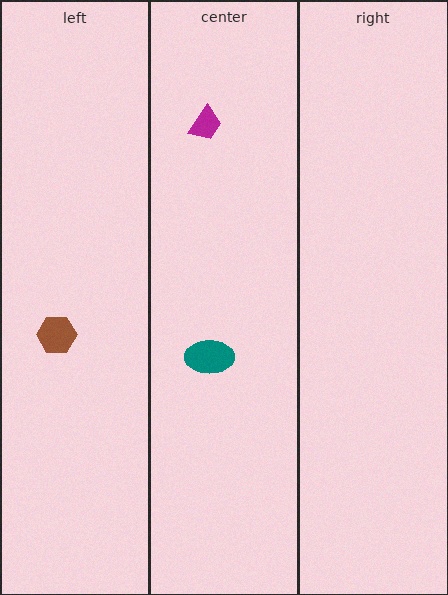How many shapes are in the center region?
2.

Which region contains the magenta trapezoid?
The center region.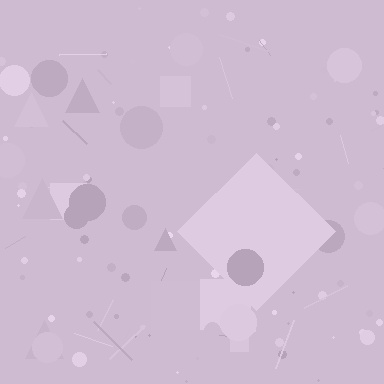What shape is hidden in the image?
A diamond is hidden in the image.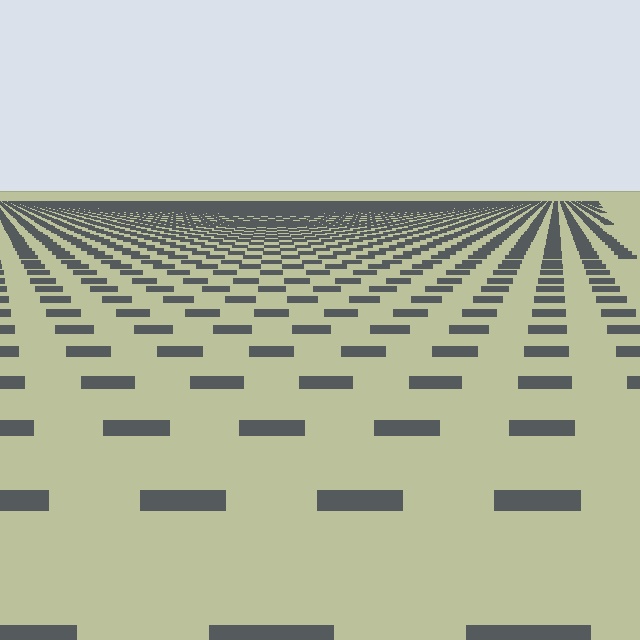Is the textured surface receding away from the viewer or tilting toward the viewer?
The surface is receding away from the viewer. Texture elements get smaller and denser toward the top.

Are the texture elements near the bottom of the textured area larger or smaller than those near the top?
Larger. Near the bottom, elements are closer to the viewer and appear at a bigger on-screen size.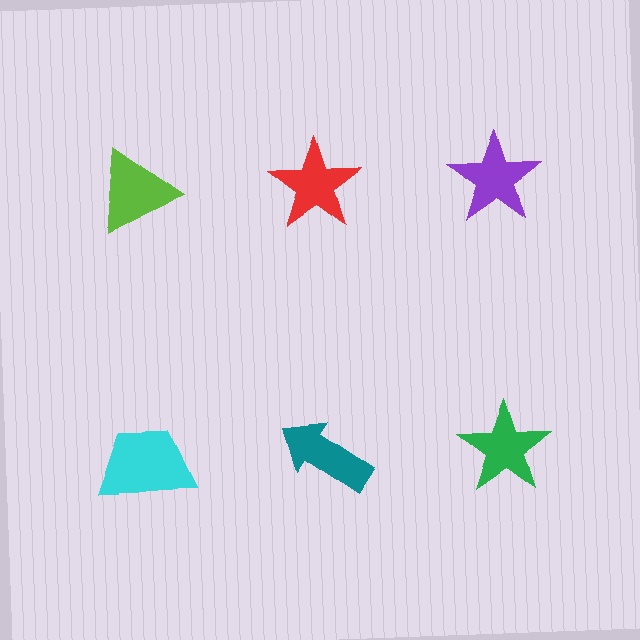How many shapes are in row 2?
3 shapes.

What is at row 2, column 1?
A cyan trapezoid.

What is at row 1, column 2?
A red star.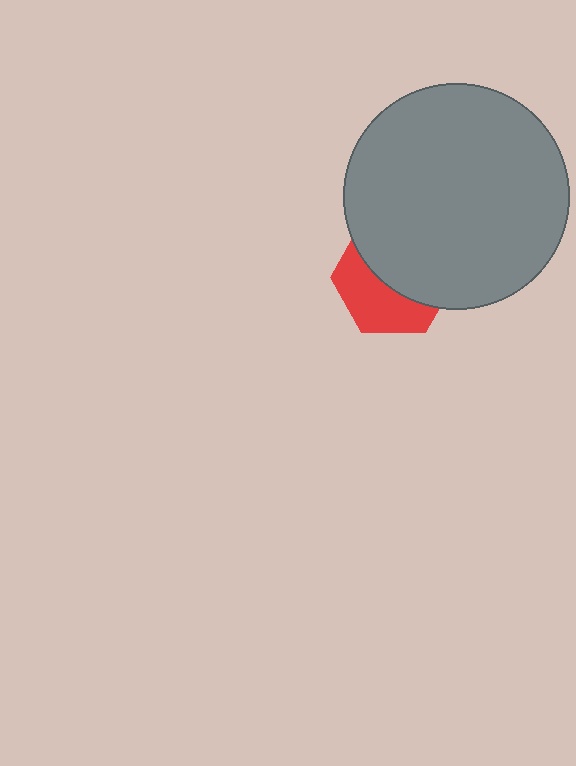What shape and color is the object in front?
The object in front is a gray circle.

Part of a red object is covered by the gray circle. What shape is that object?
It is a hexagon.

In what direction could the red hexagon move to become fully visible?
The red hexagon could move down. That would shift it out from behind the gray circle entirely.